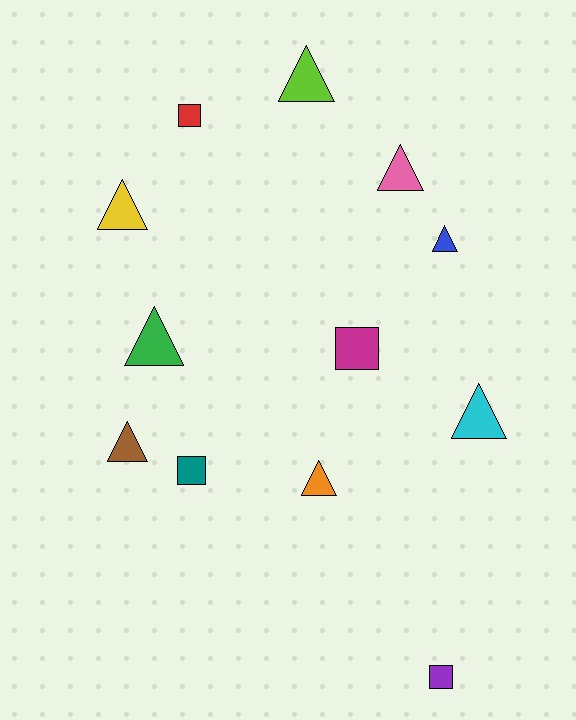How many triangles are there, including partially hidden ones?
There are 8 triangles.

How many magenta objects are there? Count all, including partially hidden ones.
There is 1 magenta object.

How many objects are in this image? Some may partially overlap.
There are 12 objects.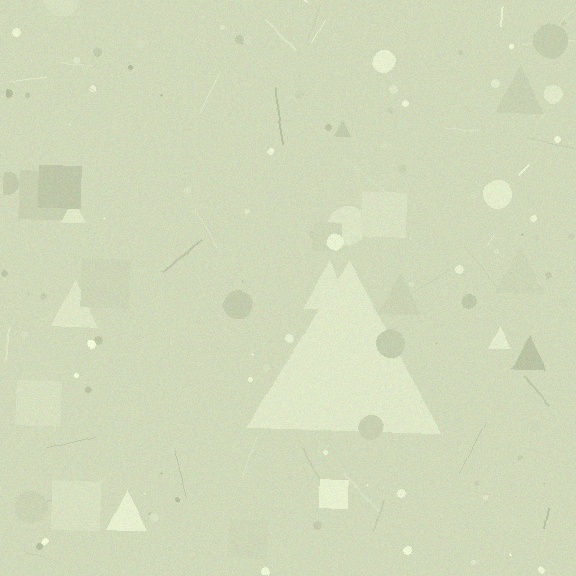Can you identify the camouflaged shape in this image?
The camouflaged shape is a triangle.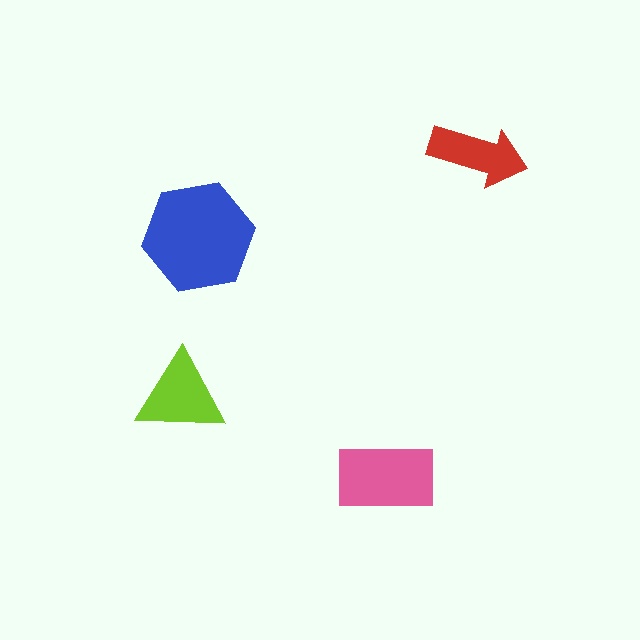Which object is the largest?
The blue hexagon.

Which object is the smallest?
The red arrow.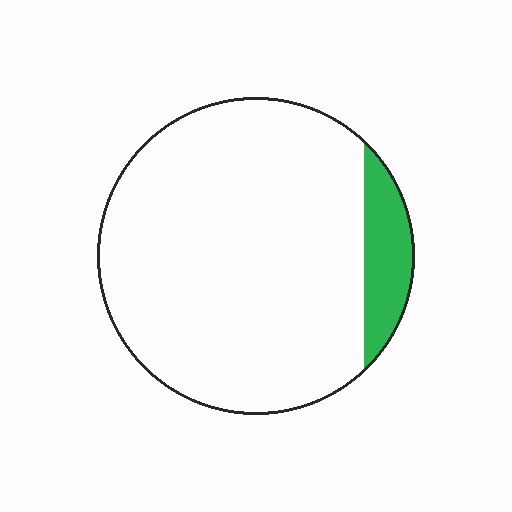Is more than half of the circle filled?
No.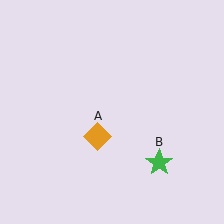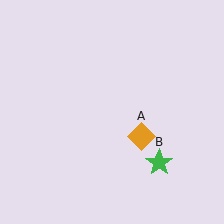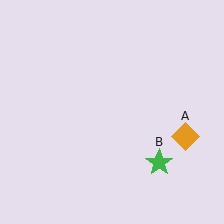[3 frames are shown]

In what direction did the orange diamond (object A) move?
The orange diamond (object A) moved right.